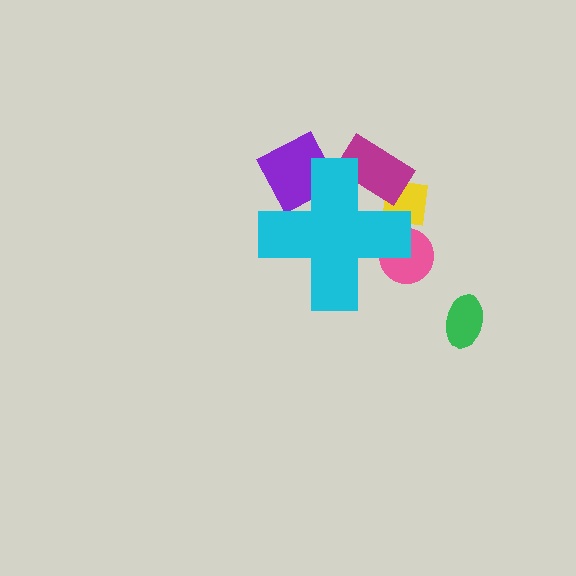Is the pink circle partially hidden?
Yes, the pink circle is partially hidden behind the cyan cross.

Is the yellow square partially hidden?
Yes, the yellow square is partially hidden behind the cyan cross.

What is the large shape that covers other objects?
A cyan cross.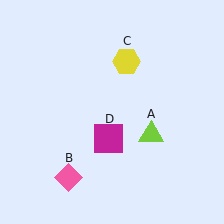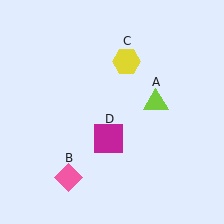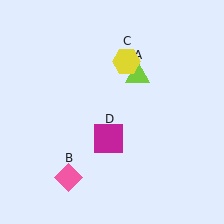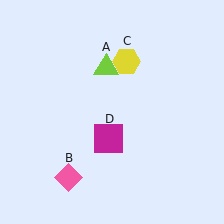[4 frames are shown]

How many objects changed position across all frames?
1 object changed position: lime triangle (object A).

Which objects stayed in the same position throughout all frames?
Pink diamond (object B) and yellow hexagon (object C) and magenta square (object D) remained stationary.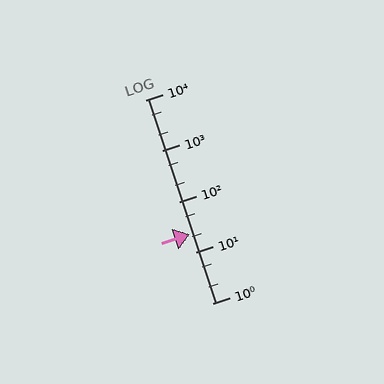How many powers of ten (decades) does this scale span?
The scale spans 4 decades, from 1 to 10000.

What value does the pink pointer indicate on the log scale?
The pointer indicates approximately 23.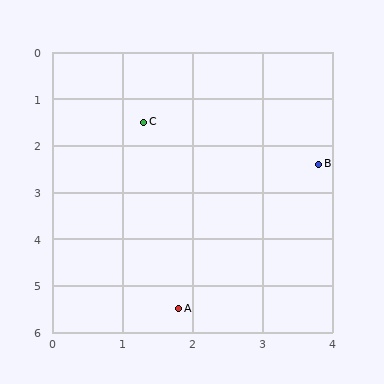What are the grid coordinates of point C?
Point C is at approximately (1.3, 1.5).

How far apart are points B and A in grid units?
Points B and A are about 3.7 grid units apart.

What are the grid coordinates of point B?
Point B is at approximately (3.8, 2.4).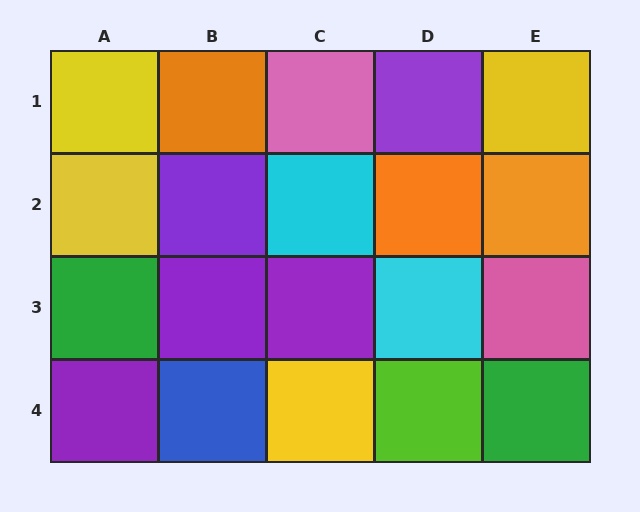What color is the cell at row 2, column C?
Cyan.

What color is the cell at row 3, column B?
Purple.